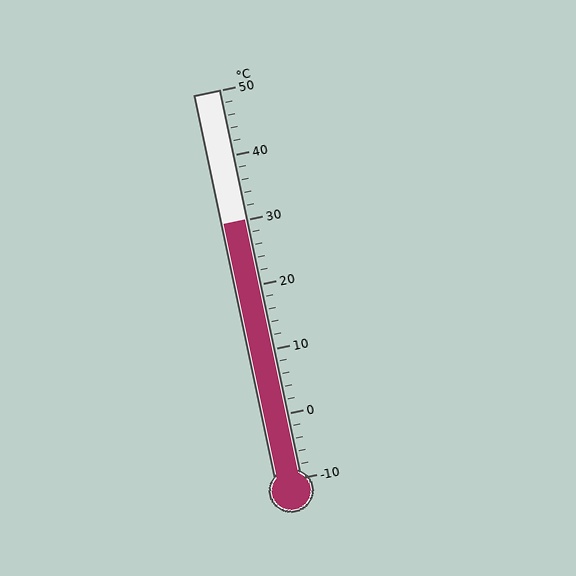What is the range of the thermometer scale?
The thermometer scale ranges from -10°C to 50°C.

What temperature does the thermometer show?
The thermometer shows approximately 30°C.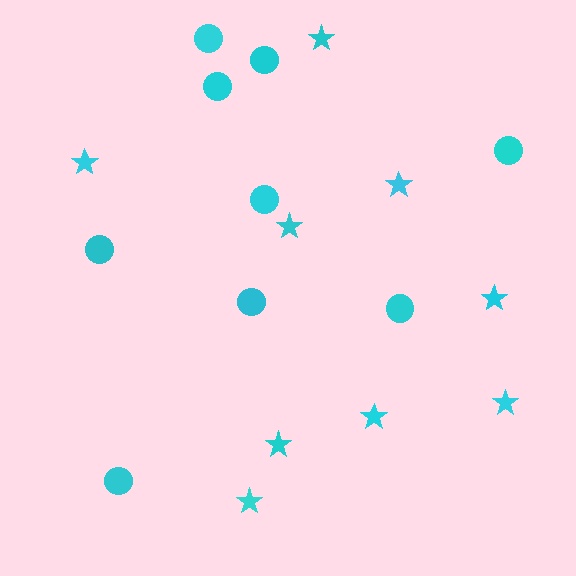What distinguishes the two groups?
There are 2 groups: one group of stars (9) and one group of circles (9).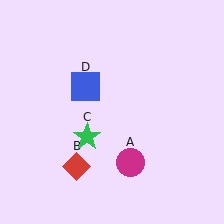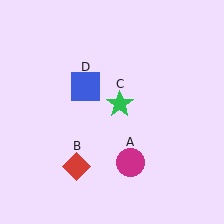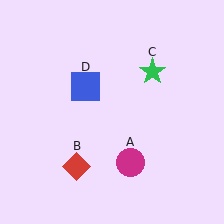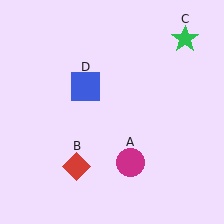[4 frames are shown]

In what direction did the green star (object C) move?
The green star (object C) moved up and to the right.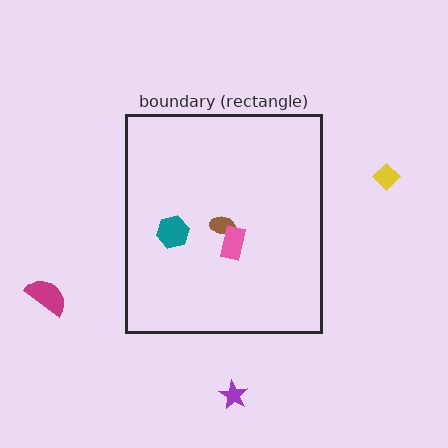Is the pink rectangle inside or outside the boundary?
Inside.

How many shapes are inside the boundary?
3 inside, 3 outside.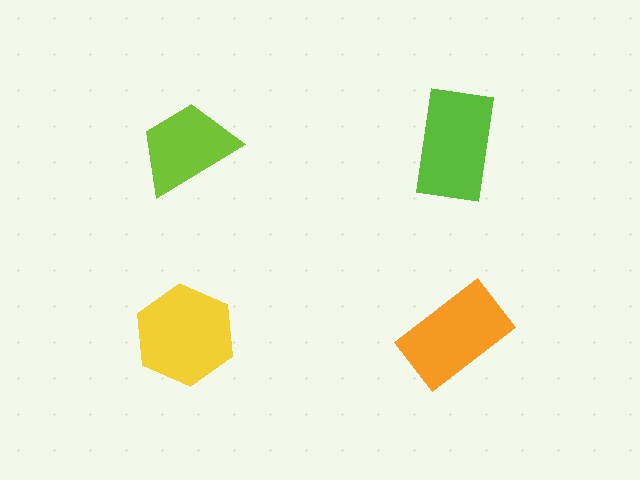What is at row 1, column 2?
A lime rectangle.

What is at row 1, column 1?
A lime trapezoid.